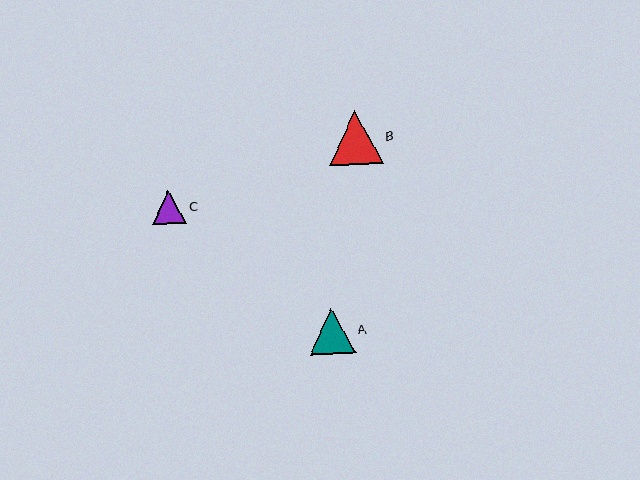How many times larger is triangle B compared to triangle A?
Triangle B is approximately 1.2 times the size of triangle A.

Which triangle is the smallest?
Triangle C is the smallest with a size of approximately 34 pixels.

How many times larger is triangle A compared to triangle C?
Triangle A is approximately 1.4 times the size of triangle C.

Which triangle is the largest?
Triangle B is the largest with a size of approximately 54 pixels.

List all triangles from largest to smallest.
From largest to smallest: B, A, C.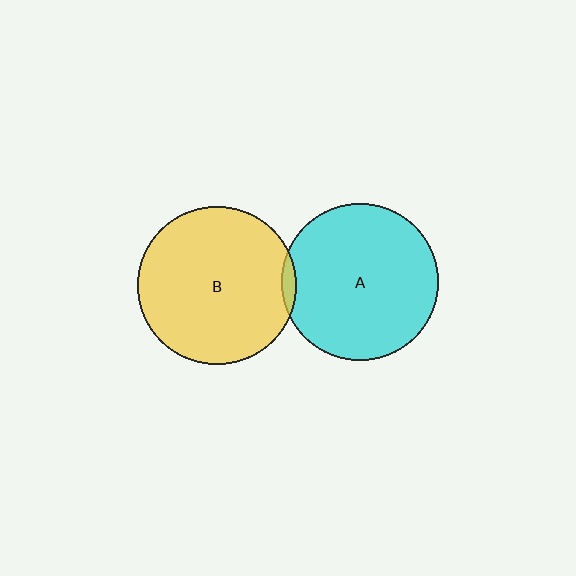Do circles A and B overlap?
Yes.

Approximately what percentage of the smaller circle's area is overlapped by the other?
Approximately 5%.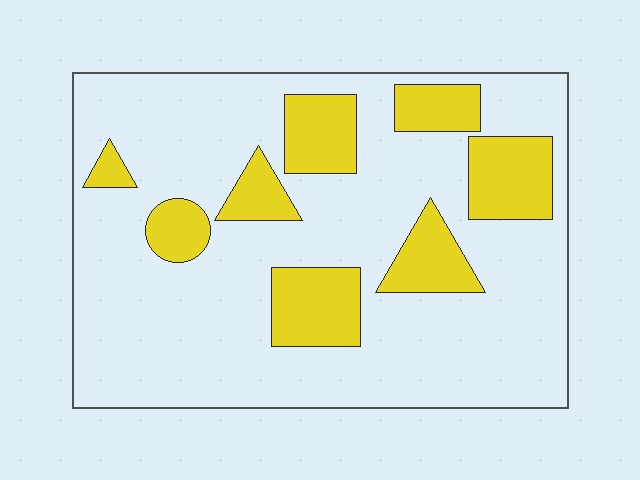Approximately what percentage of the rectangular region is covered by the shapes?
Approximately 25%.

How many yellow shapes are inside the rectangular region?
8.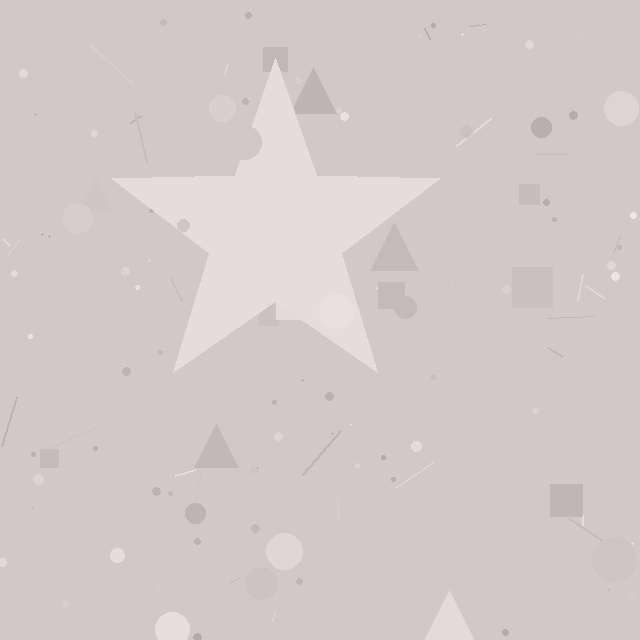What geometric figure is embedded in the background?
A star is embedded in the background.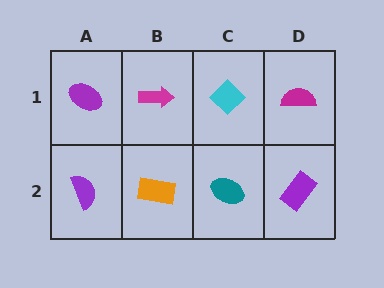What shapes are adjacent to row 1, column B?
An orange rectangle (row 2, column B), a purple ellipse (row 1, column A), a cyan diamond (row 1, column C).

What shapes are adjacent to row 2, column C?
A cyan diamond (row 1, column C), an orange rectangle (row 2, column B), a purple rectangle (row 2, column D).